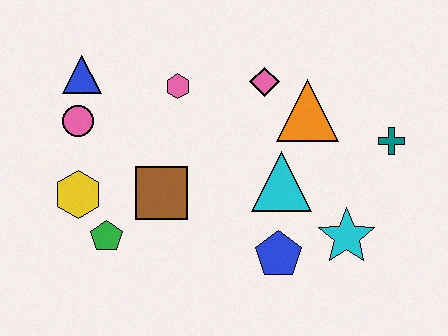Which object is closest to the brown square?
The green pentagon is closest to the brown square.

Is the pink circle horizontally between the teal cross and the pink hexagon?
No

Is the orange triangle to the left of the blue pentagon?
No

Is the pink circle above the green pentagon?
Yes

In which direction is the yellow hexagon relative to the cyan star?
The yellow hexagon is to the left of the cyan star.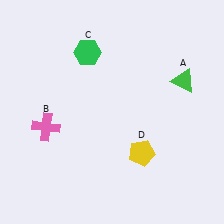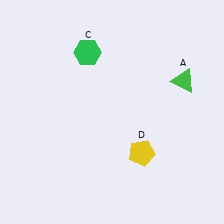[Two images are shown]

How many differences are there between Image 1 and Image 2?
There is 1 difference between the two images.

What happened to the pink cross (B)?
The pink cross (B) was removed in Image 2. It was in the bottom-left area of Image 1.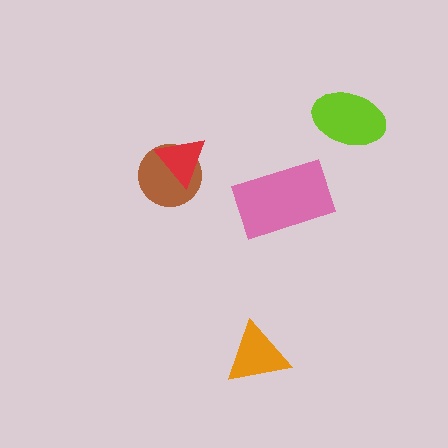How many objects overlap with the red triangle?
1 object overlaps with the red triangle.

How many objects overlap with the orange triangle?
0 objects overlap with the orange triangle.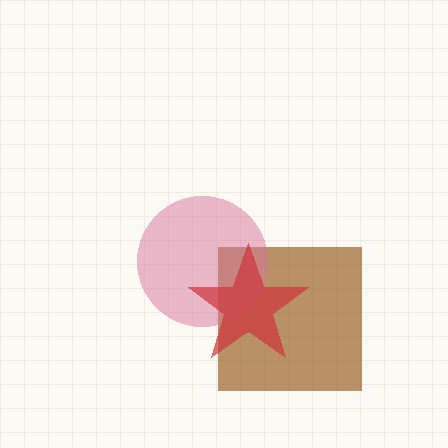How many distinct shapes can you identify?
There are 3 distinct shapes: a brown square, a pink circle, a red star.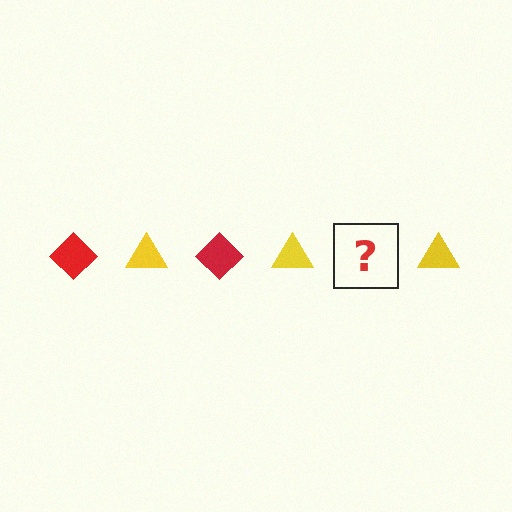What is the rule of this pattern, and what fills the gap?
The rule is that the pattern alternates between red diamond and yellow triangle. The gap should be filled with a red diamond.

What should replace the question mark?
The question mark should be replaced with a red diamond.